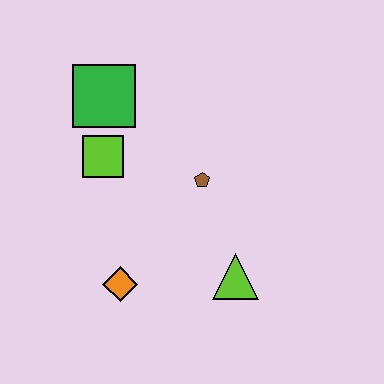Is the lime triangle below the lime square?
Yes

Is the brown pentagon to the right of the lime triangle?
No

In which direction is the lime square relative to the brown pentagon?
The lime square is to the left of the brown pentagon.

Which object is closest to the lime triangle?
The brown pentagon is closest to the lime triangle.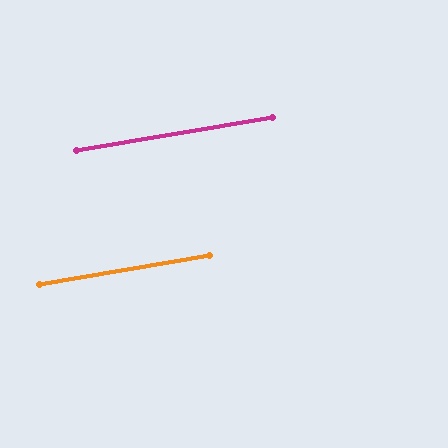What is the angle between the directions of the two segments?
Approximately 0 degrees.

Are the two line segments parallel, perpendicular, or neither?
Parallel — their directions differ by only 0.2°.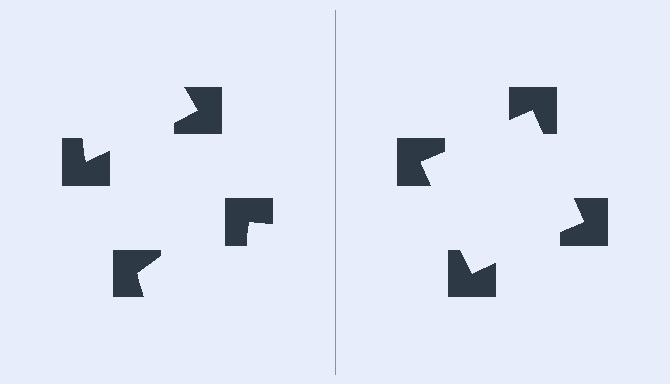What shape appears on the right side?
An illusory square.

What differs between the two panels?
The notched squares are positioned identically on both sides; only the wedge orientations differ. On the right they align to a square; on the left they are misaligned.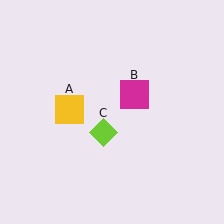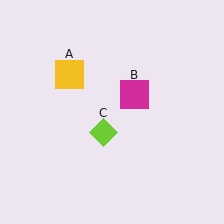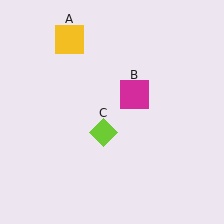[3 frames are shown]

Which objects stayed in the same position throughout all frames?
Magenta square (object B) and lime diamond (object C) remained stationary.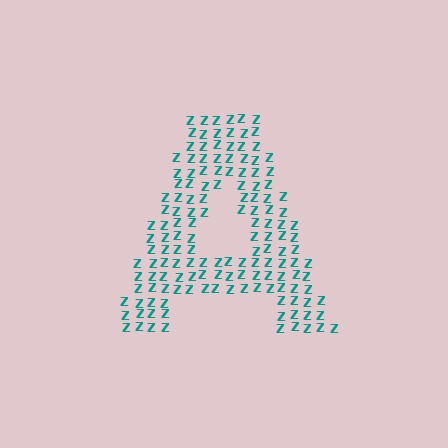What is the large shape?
The large shape is the letter A.